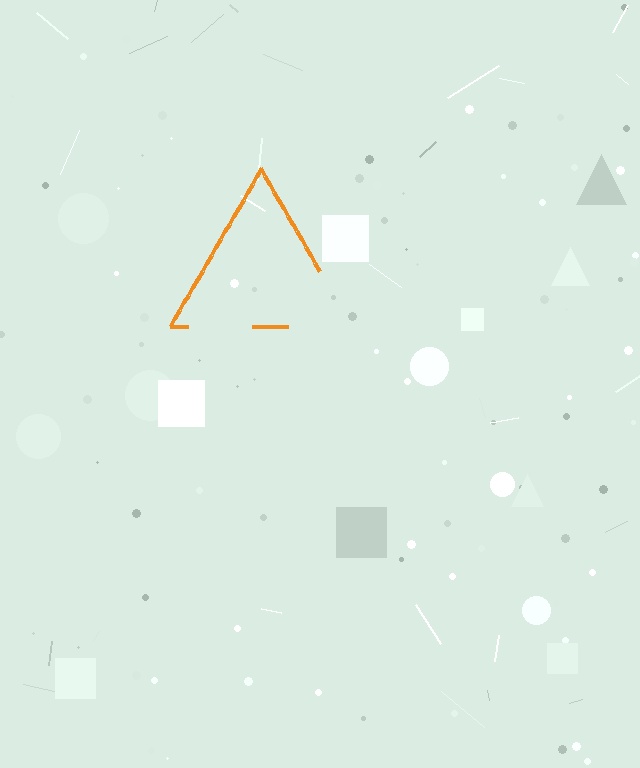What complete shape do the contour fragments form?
The contour fragments form a triangle.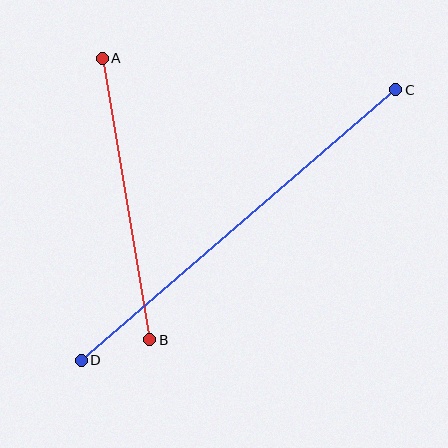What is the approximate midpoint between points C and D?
The midpoint is at approximately (238, 225) pixels.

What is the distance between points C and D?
The distance is approximately 415 pixels.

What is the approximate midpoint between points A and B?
The midpoint is at approximately (126, 199) pixels.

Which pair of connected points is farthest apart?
Points C and D are farthest apart.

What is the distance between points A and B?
The distance is approximately 285 pixels.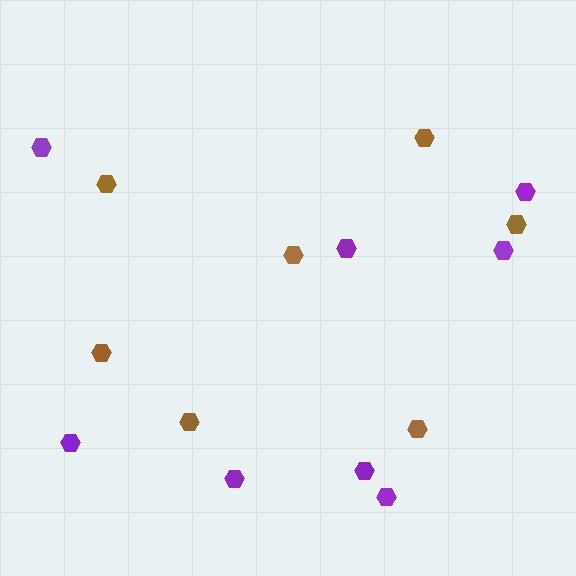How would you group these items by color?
There are 2 groups: one group of brown hexagons (7) and one group of purple hexagons (8).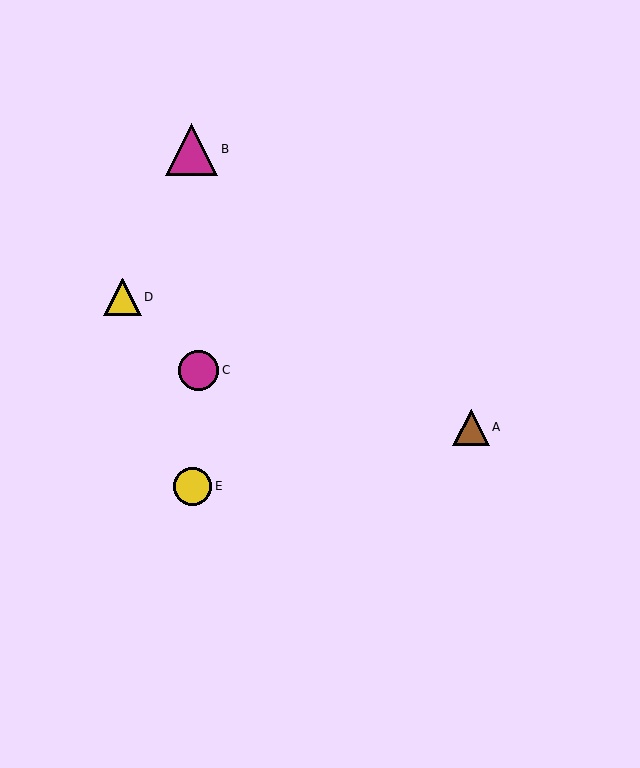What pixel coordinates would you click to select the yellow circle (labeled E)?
Click at (193, 486) to select the yellow circle E.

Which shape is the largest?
The magenta triangle (labeled B) is the largest.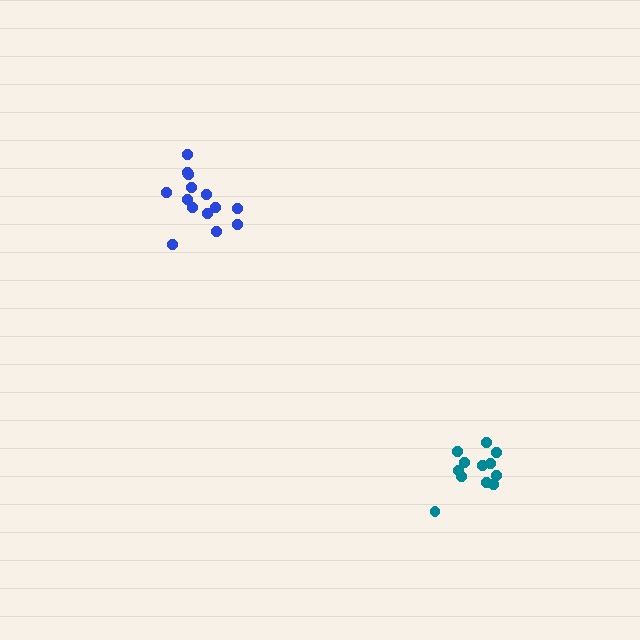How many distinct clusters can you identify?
There are 2 distinct clusters.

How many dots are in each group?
Group 1: 12 dots, Group 2: 14 dots (26 total).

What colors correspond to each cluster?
The clusters are colored: teal, blue.